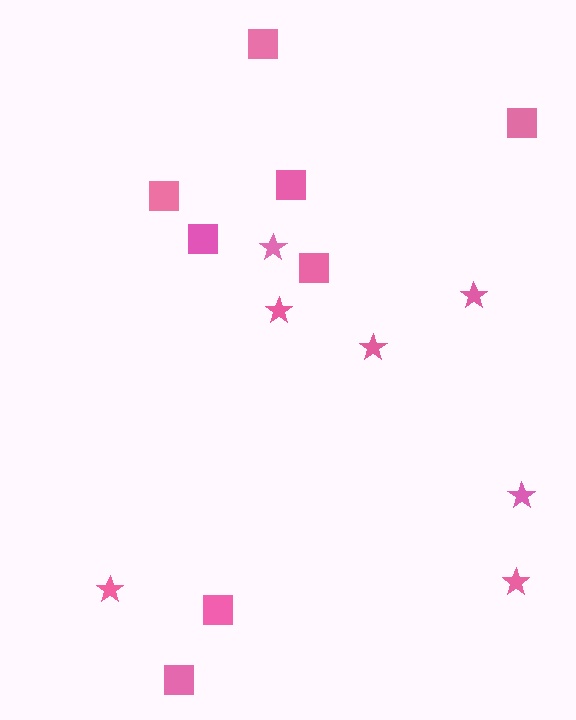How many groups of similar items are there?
There are 2 groups: one group of stars (7) and one group of squares (8).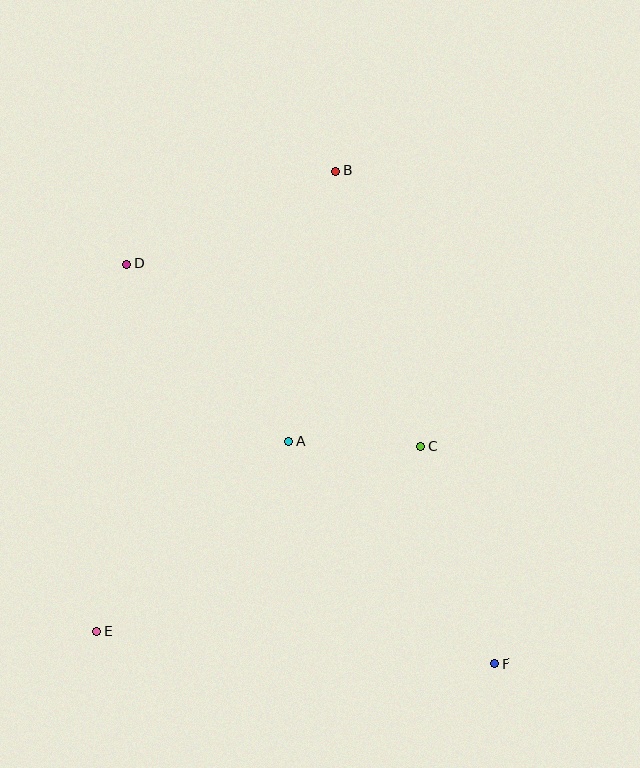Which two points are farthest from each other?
Points D and F are farthest from each other.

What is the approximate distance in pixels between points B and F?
The distance between B and F is approximately 518 pixels.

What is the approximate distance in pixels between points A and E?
The distance between A and E is approximately 271 pixels.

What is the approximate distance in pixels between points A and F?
The distance between A and F is approximately 303 pixels.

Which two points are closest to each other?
Points A and C are closest to each other.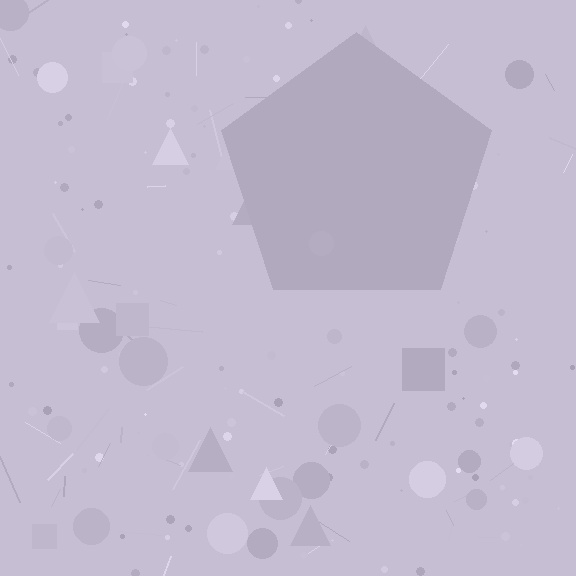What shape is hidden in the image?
A pentagon is hidden in the image.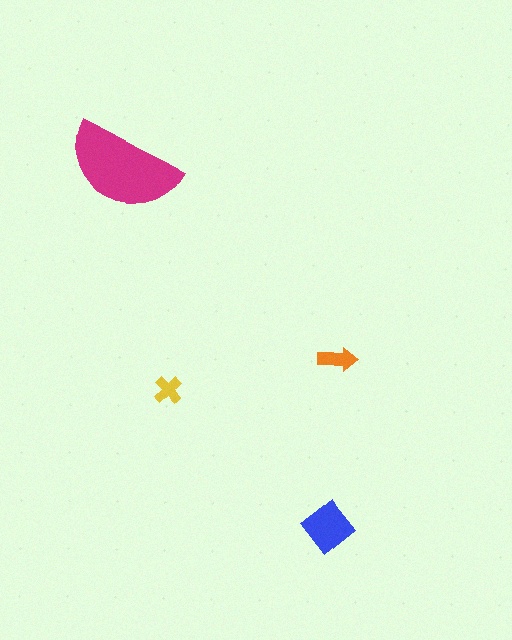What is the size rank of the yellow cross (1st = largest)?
4th.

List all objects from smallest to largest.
The yellow cross, the orange arrow, the blue diamond, the magenta semicircle.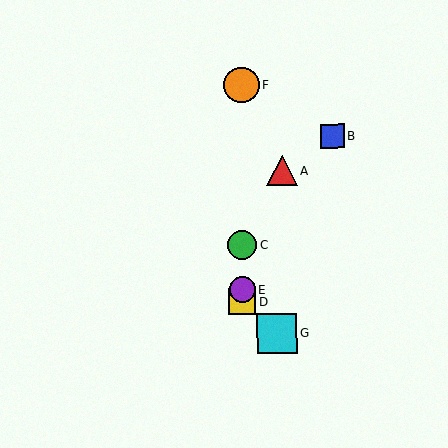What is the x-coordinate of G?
Object G is at x≈277.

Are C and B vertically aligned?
No, C is at x≈242 and B is at x≈332.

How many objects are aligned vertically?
4 objects (C, D, E, F) are aligned vertically.